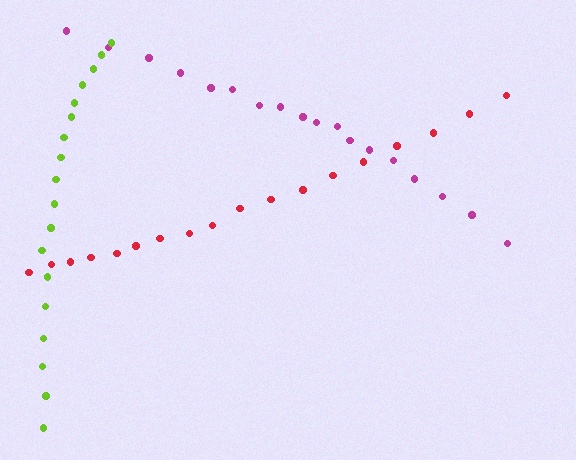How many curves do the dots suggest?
There are 3 distinct paths.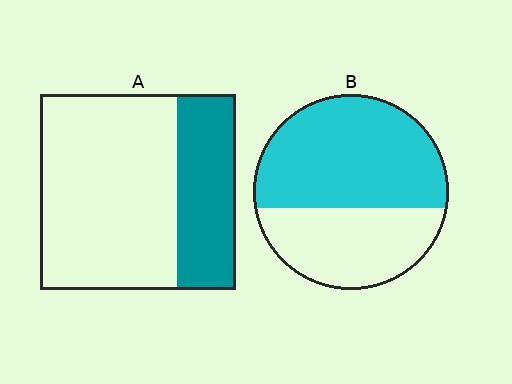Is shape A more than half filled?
No.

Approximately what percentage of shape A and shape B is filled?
A is approximately 30% and B is approximately 60%.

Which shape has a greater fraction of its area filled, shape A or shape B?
Shape B.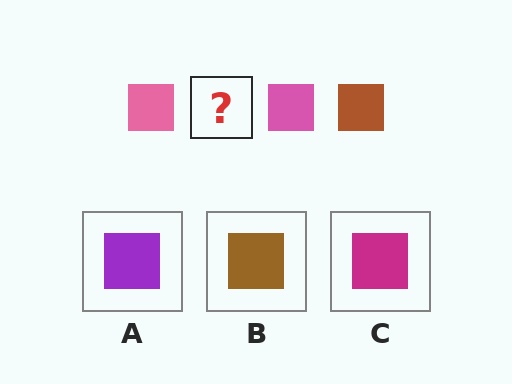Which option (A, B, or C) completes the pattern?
B.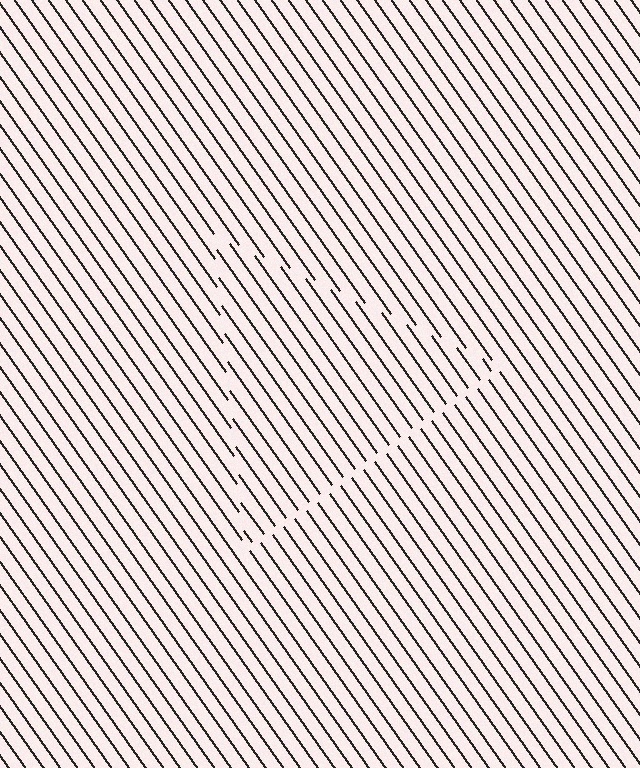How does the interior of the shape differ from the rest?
The interior of the shape contains the same grating, shifted by half a period — the contour is defined by the phase discontinuity where line-ends from the inner and outer gratings abut.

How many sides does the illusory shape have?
3 sides — the line-ends trace a triangle.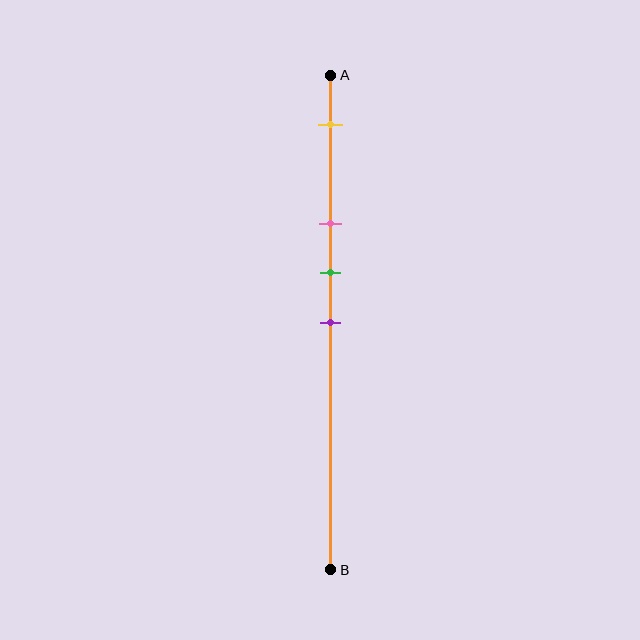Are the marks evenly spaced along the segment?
No, the marks are not evenly spaced.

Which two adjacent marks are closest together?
The green and purple marks are the closest adjacent pair.